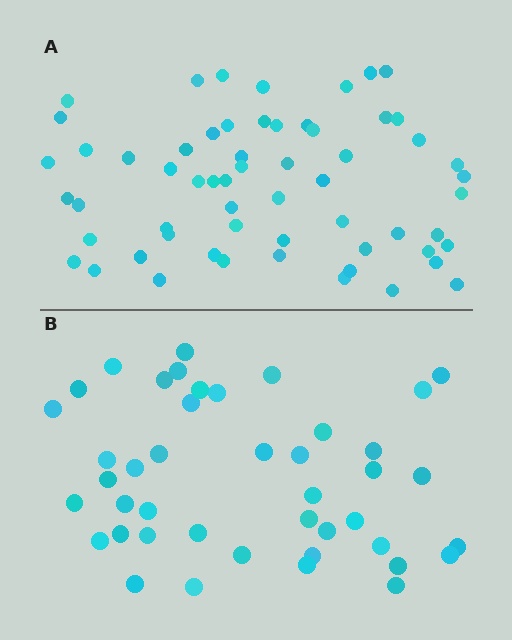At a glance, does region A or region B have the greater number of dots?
Region A (the top region) has more dots.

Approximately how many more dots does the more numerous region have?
Region A has approximately 15 more dots than region B.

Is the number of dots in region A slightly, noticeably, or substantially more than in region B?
Region A has noticeably more, but not dramatically so. The ratio is roughly 1.4 to 1.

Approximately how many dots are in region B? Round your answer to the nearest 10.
About 40 dots. (The exact count is 43, which rounds to 40.)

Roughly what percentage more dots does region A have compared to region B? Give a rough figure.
About 40% more.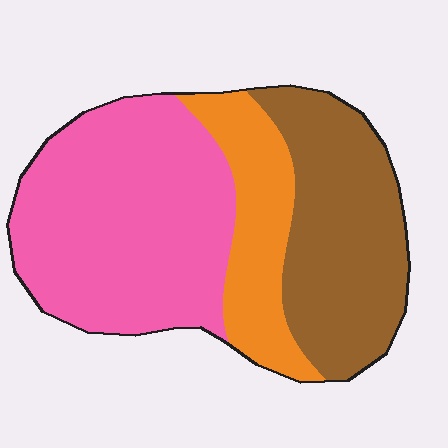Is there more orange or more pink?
Pink.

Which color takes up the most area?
Pink, at roughly 50%.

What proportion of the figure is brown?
Brown covers roughly 35% of the figure.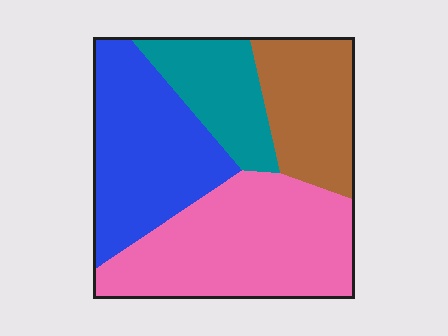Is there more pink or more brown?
Pink.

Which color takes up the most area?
Pink, at roughly 35%.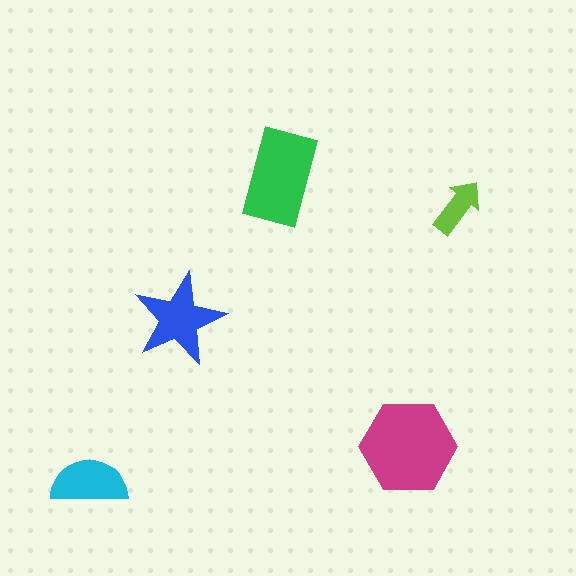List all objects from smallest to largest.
The lime arrow, the cyan semicircle, the blue star, the green rectangle, the magenta hexagon.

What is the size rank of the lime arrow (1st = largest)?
5th.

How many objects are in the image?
There are 5 objects in the image.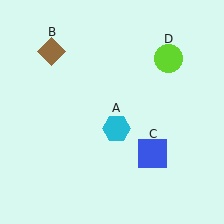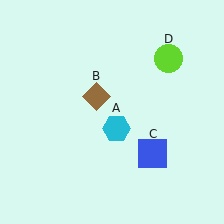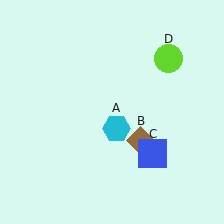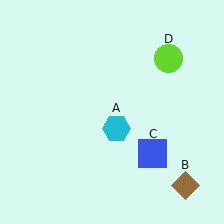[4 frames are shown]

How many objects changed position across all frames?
1 object changed position: brown diamond (object B).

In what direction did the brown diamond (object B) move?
The brown diamond (object B) moved down and to the right.